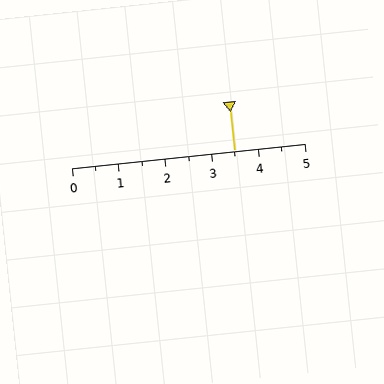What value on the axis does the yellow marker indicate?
The marker indicates approximately 3.5.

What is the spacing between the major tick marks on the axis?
The major ticks are spaced 1 apart.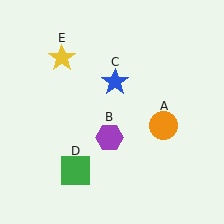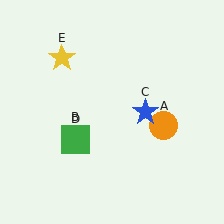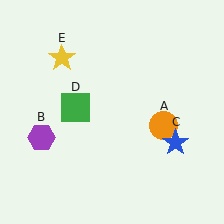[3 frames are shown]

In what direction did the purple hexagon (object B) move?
The purple hexagon (object B) moved left.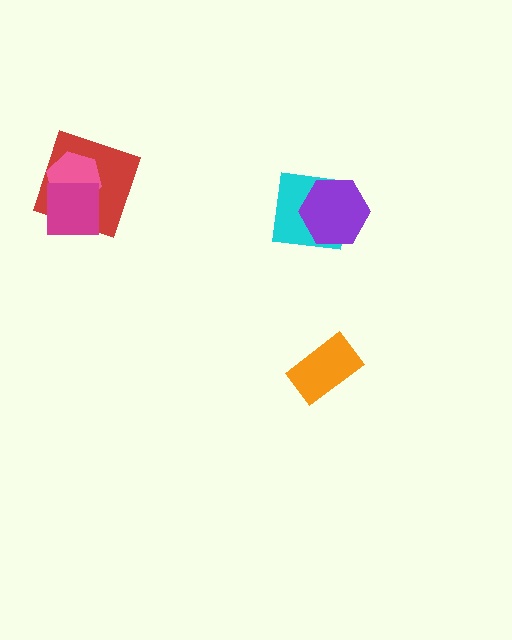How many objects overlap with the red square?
2 objects overlap with the red square.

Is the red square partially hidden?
Yes, it is partially covered by another shape.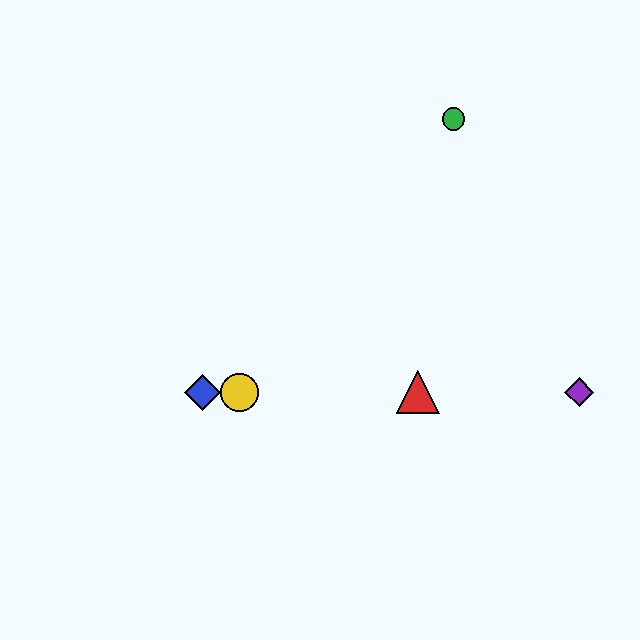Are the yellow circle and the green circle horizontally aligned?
No, the yellow circle is at y≈392 and the green circle is at y≈119.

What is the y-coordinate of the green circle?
The green circle is at y≈119.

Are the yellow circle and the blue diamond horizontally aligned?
Yes, both are at y≈392.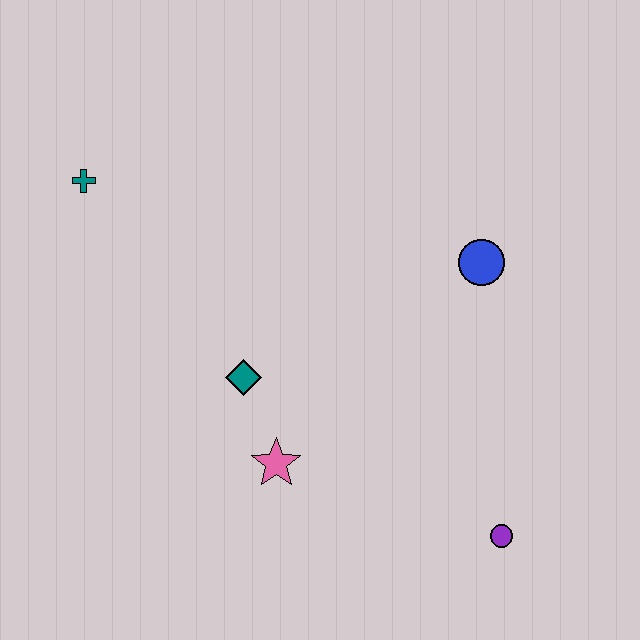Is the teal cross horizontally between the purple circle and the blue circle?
No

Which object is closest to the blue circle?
The teal diamond is closest to the blue circle.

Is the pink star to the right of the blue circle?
No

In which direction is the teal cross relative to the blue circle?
The teal cross is to the left of the blue circle.